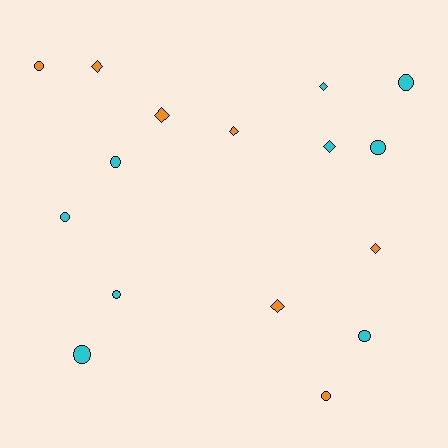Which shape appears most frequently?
Circle, with 9 objects.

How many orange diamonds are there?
There are 5 orange diamonds.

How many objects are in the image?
There are 16 objects.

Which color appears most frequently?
Cyan, with 9 objects.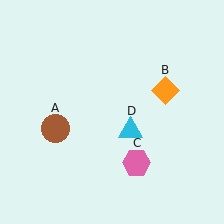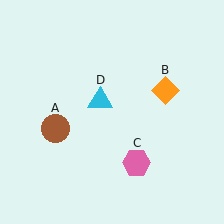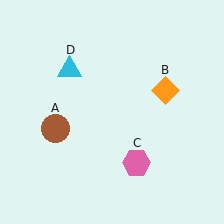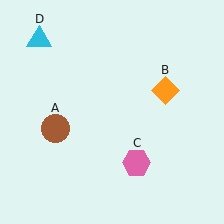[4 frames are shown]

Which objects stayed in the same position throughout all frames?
Brown circle (object A) and orange diamond (object B) and pink hexagon (object C) remained stationary.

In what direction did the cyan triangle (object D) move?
The cyan triangle (object D) moved up and to the left.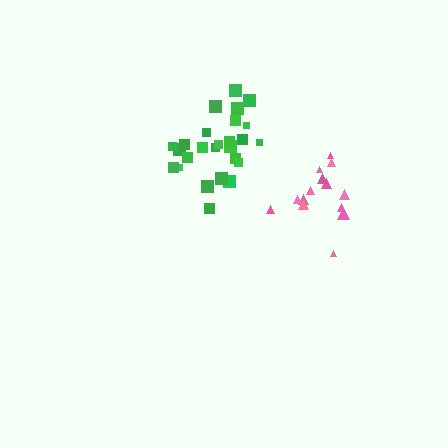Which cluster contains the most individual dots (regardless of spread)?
Green (27).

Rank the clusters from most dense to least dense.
pink, green.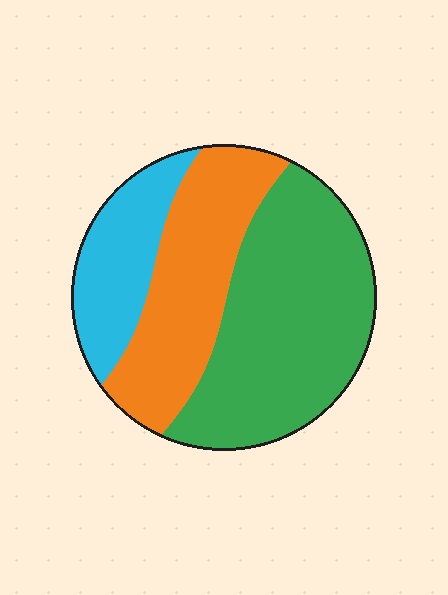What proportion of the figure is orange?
Orange covers roughly 30% of the figure.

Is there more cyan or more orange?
Orange.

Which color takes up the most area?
Green, at roughly 50%.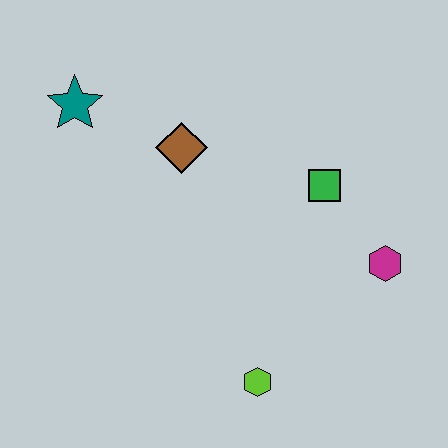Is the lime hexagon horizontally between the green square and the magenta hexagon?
No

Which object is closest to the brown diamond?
The teal star is closest to the brown diamond.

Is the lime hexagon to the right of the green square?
No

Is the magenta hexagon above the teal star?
No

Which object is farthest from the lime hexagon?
The teal star is farthest from the lime hexagon.